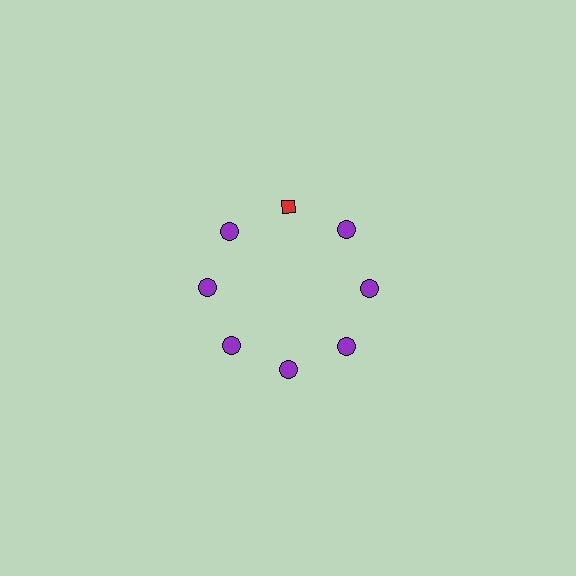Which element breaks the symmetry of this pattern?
The red diamond at roughly the 12 o'clock position breaks the symmetry. All other shapes are purple circles.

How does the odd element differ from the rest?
It differs in both color (red instead of purple) and shape (diamond instead of circle).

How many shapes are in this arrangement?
There are 8 shapes arranged in a ring pattern.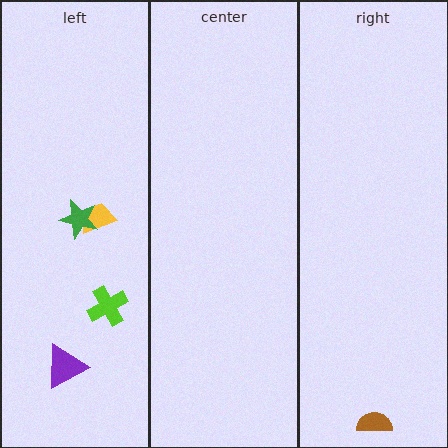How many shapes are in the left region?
4.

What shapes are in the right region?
The brown semicircle.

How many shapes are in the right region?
1.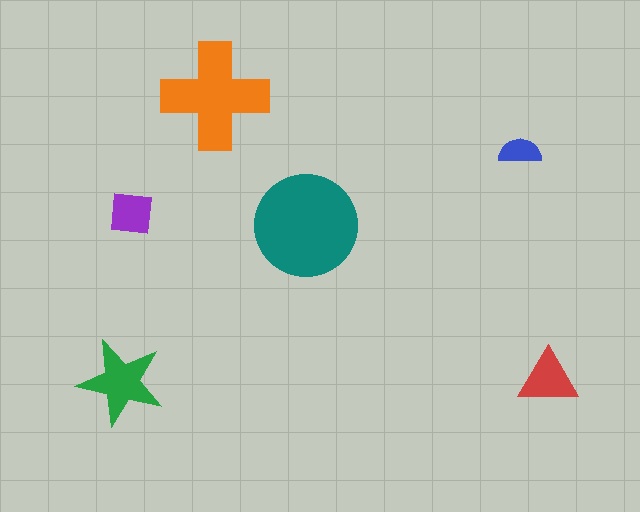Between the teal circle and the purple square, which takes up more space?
The teal circle.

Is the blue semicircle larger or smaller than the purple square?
Smaller.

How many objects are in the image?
There are 6 objects in the image.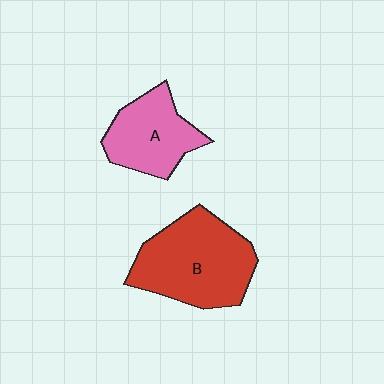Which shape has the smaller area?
Shape A (pink).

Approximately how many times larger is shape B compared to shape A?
Approximately 1.5 times.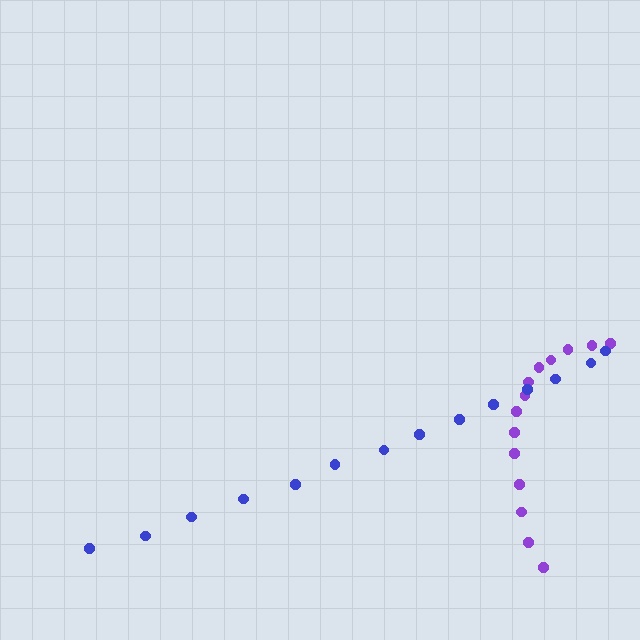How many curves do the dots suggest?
There are 2 distinct paths.